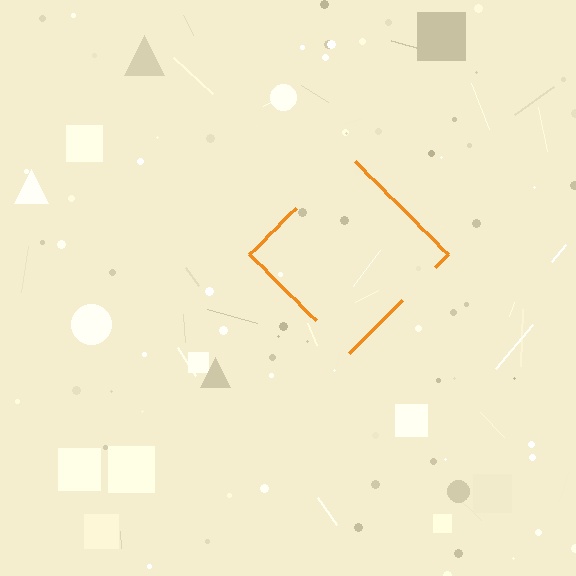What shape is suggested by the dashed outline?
The dashed outline suggests a diamond.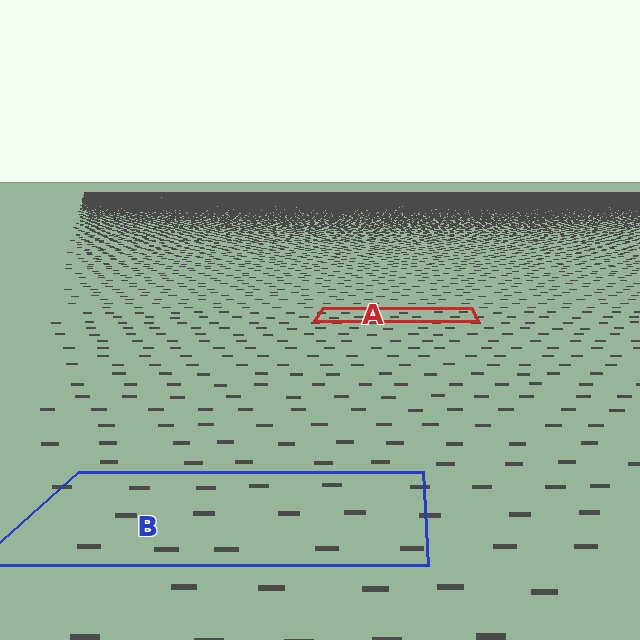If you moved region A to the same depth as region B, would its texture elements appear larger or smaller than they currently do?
They would appear larger. At a closer depth, the same texture elements are projected at a bigger on-screen size.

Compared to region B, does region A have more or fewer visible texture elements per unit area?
Region A has more texture elements per unit area — they are packed more densely because it is farther away.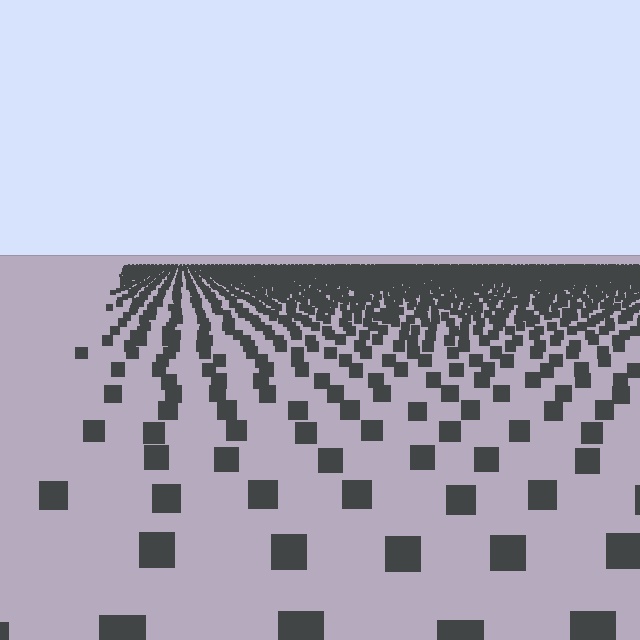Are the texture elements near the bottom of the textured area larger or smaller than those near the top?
Larger. Near the bottom, elements are closer to the viewer and appear at a bigger on-screen size.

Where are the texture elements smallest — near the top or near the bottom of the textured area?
Near the top.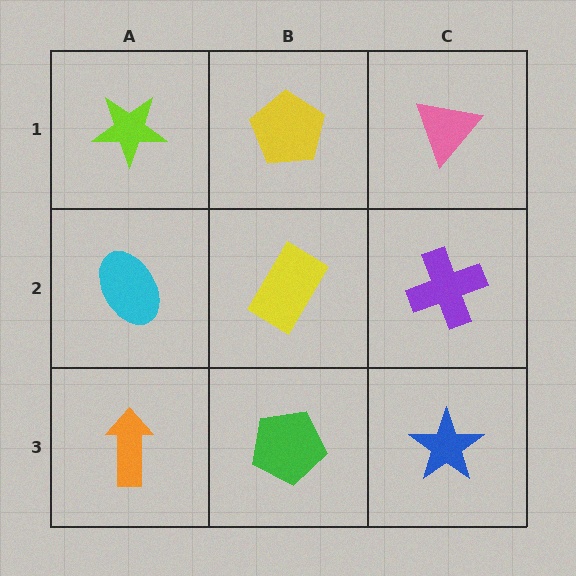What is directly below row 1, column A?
A cyan ellipse.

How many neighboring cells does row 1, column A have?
2.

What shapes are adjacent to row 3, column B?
A yellow rectangle (row 2, column B), an orange arrow (row 3, column A), a blue star (row 3, column C).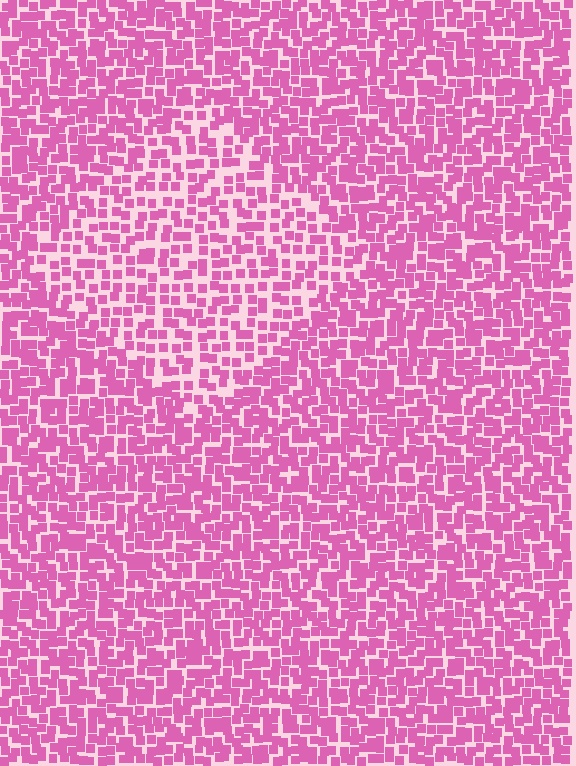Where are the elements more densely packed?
The elements are more densely packed outside the diamond boundary.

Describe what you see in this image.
The image contains small pink elements arranged at two different densities. A diamond-shaped region is visible where the elements are less densely packed than the surrounding area.